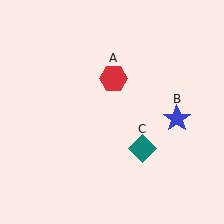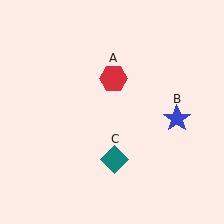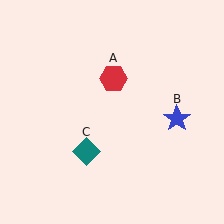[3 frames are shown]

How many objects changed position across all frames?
1 object changed position: teal diamond (object C).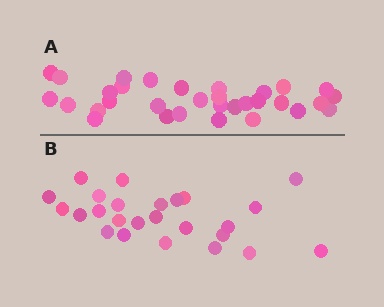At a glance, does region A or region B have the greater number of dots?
Region A (the top region) has more dots.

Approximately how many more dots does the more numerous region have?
Region A has roughly 8 or so more dots than region B.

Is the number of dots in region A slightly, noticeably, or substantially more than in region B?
Region A has noticeably more, but not dramatically so. The ratio is roughly 1.3 to 1.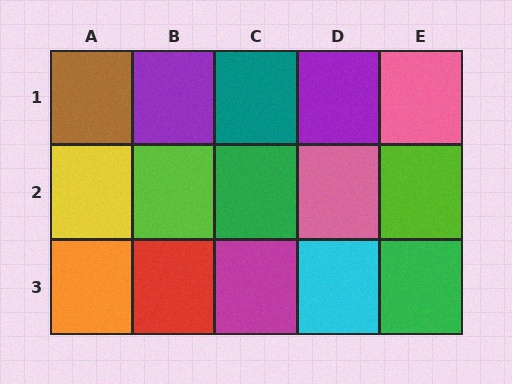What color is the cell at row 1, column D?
Purple.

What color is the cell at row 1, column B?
Purple.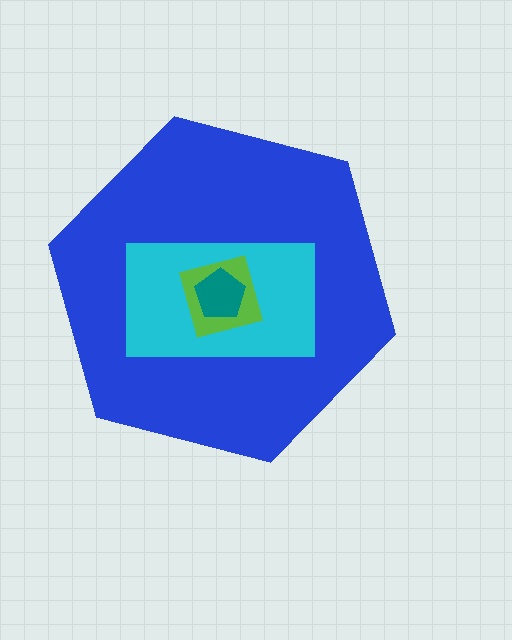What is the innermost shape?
The teal pentagon.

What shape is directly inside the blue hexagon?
The cyan rectangle.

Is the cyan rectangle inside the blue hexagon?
Yes.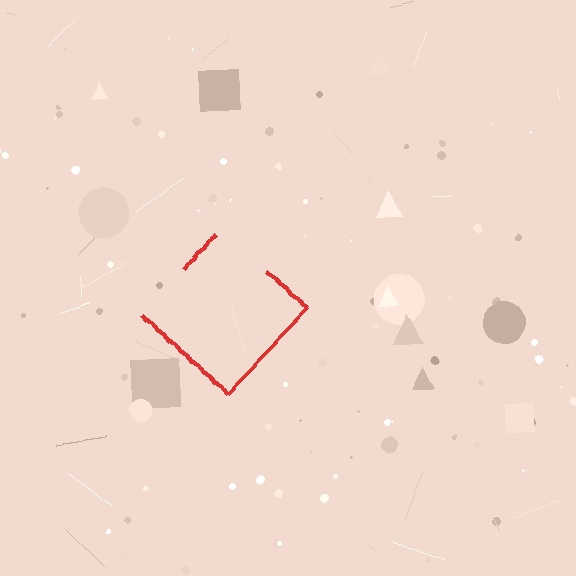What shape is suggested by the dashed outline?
The dashed outline suggests a diamond.